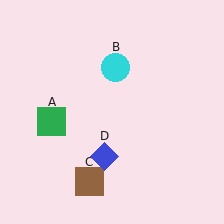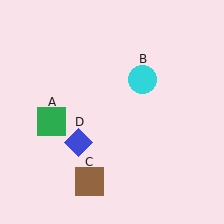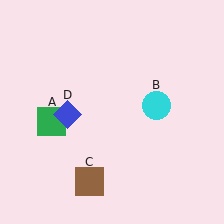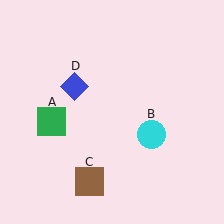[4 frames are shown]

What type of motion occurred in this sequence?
The cyan circle (object B), blue diamond (object D) rotated clockwise around the center of the scene.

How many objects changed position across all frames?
2 objects changed position: cyan circle (object B), blue diamond (object D).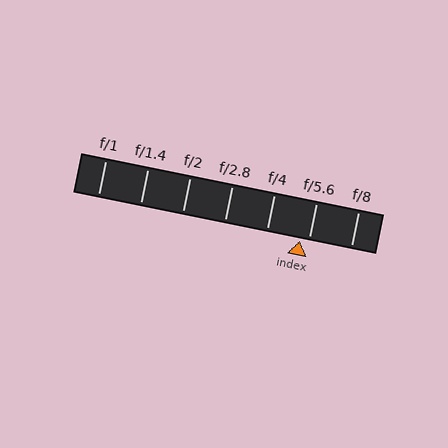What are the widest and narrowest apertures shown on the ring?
The widest aperture shown is f/1 and the narrowest is f/8.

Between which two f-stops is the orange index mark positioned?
The index mark is between f/4 and f/5.6.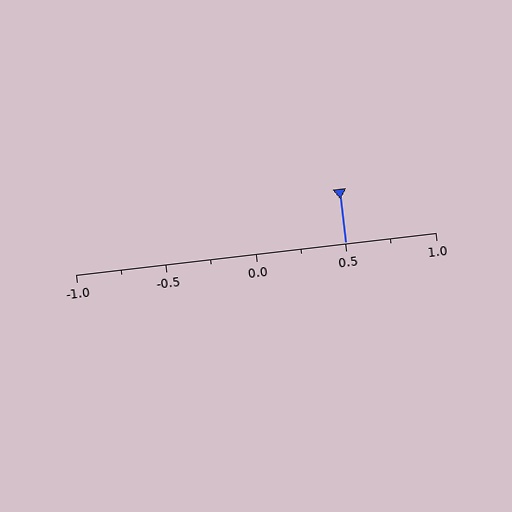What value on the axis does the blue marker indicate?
The marker indicates approximately 0.5.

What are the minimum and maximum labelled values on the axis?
The axis runs from -1.0 to 1.0.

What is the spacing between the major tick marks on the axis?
The major ticks are spaced 0.5 apart.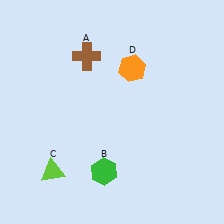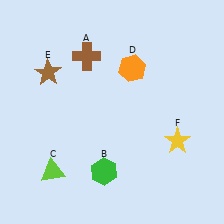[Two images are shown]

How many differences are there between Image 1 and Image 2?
There are 2 differences between the two images.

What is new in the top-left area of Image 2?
A brown star (E) was added in the top-left area of Image 2.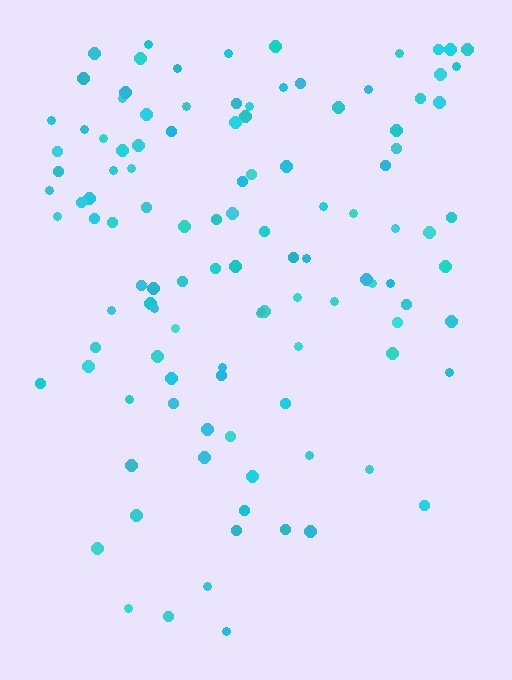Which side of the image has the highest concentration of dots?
The top.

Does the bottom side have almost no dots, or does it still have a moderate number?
Still a moderate number, just noticeably fewer than the top.